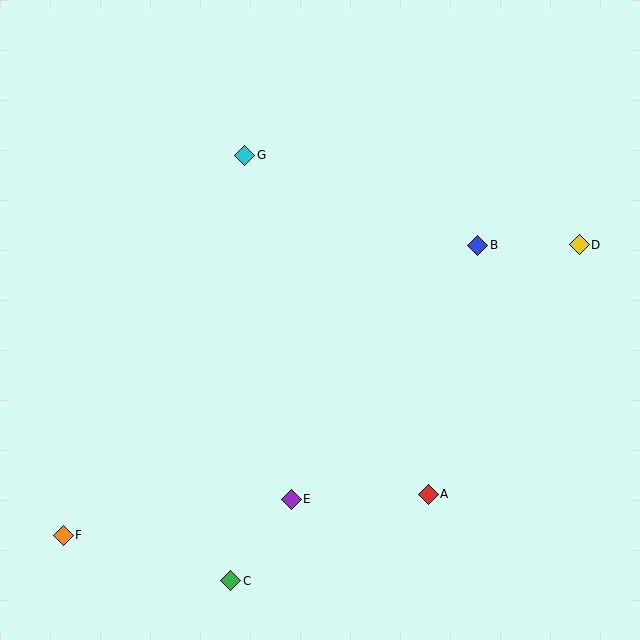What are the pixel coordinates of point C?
Point C is at (231, 581).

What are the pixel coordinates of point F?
Point F is at (63, 535).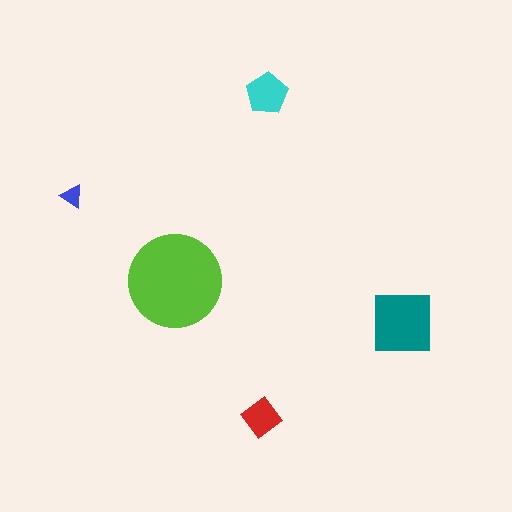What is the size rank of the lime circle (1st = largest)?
1st.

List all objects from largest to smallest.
The lime circle, the teal square, the cyan pentagon, the red diamond, the blue triangle.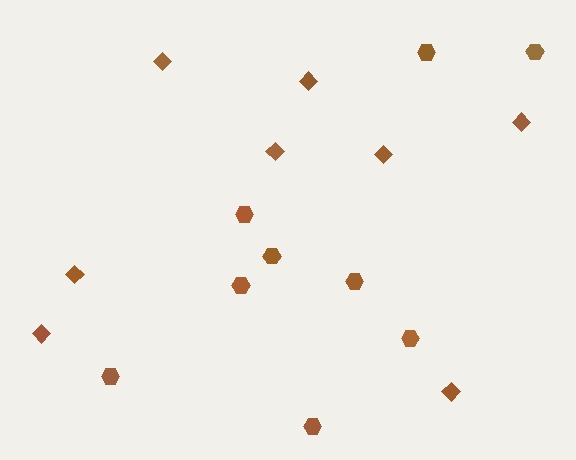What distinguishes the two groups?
There are 2 groups: one group of diamonds (8) and one group of hexagons (9).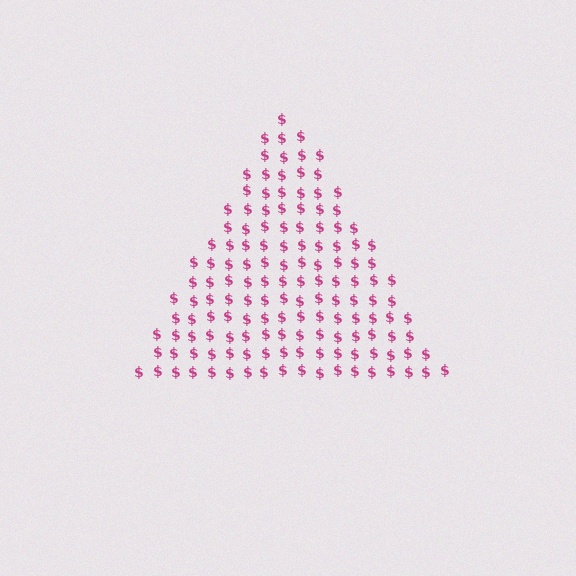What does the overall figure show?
The overall figure shows a triangle.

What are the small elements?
The small elements are dollar signs.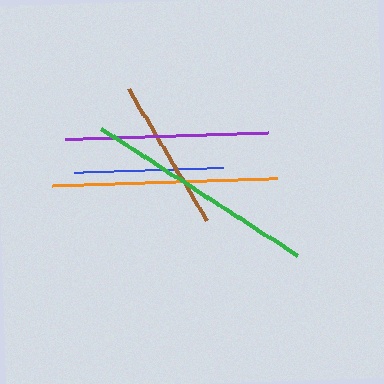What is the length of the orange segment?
The orange segment is approximately 225 pixels long.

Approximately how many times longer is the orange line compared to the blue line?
The orange line is approximately 1.5 times the length of the blue line.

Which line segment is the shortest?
The blue line is the shortest at approximately 149 pixels.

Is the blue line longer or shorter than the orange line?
The orange line is longer than the blue line.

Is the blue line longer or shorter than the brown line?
The brown line is longer than the blue line.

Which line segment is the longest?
The green line is the longest at approximately 234 pixels.